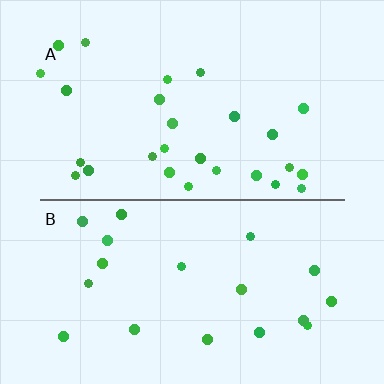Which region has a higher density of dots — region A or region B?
A (the top).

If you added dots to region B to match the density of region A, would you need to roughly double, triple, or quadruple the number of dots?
Approximately double.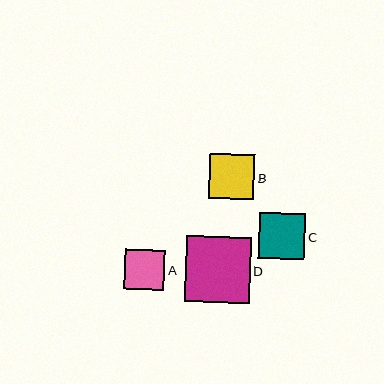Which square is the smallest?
Square A is the smallest with a size of approximately 40 pixels.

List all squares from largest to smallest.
From largest to smallest: D, C, B, A.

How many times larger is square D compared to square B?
Square D is approximately 1.5 times the size of square B.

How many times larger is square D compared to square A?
Square D is approximately 1.6 times the size of square A.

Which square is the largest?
Square D is the largest with a size of approximately 65 pixels.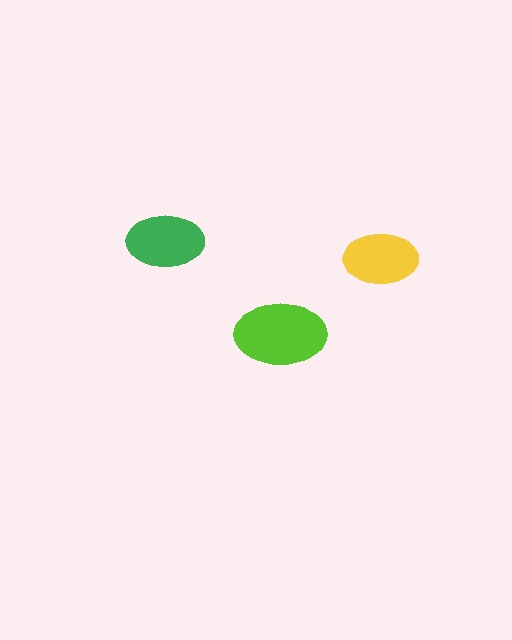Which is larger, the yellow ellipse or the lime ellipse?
The lime one.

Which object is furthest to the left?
The green ellipse is leftmost.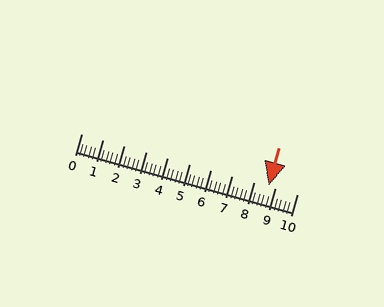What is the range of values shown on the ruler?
The ruler shows values from 0 to 10.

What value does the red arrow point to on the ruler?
The red arrow points to approximately 8.7.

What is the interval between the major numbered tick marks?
The major tick marks are spaced 1 units apart.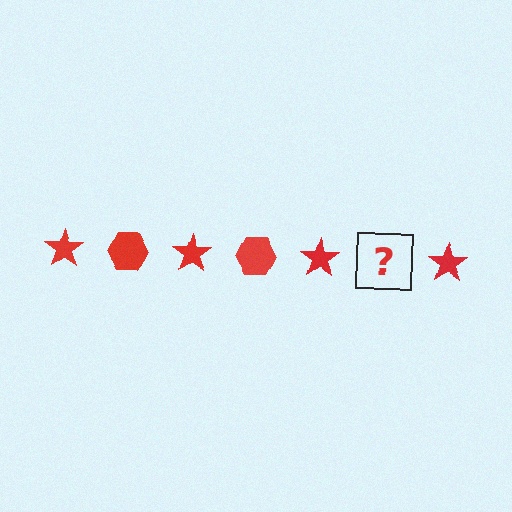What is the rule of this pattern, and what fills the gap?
The rule is that the pattern cycles through star, hexagon shapes in red. The gap should be filled with a red hexagon.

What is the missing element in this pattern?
The missing element is a red hexagon.